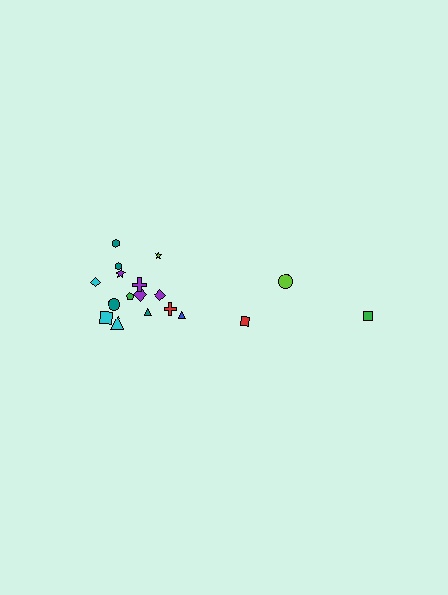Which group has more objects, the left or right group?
The left group.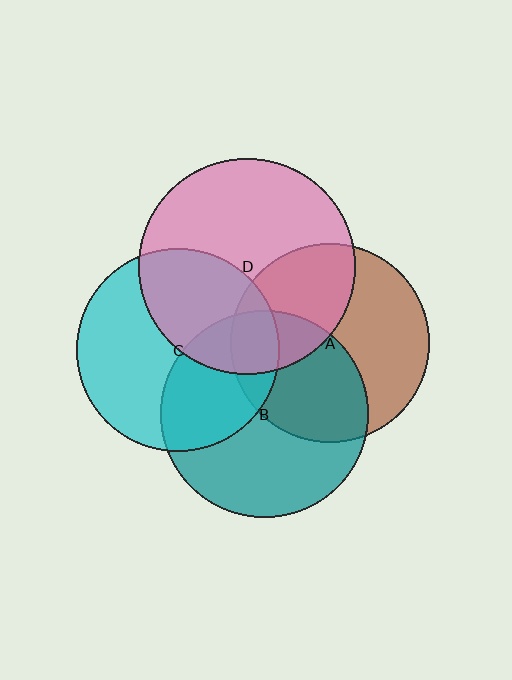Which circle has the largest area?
Circle D (pink).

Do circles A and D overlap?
Yes.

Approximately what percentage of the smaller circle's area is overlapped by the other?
Approximately 35%.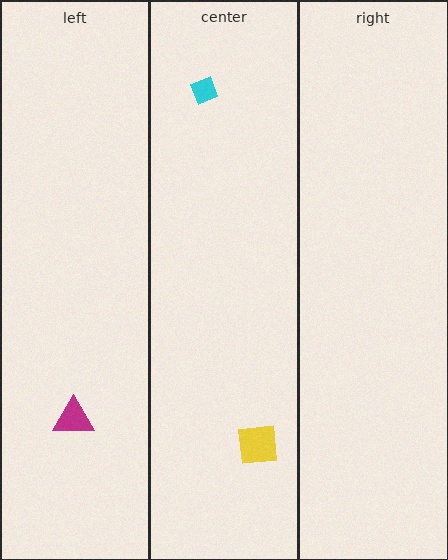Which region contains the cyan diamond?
The center region.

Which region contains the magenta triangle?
The left region.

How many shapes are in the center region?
2.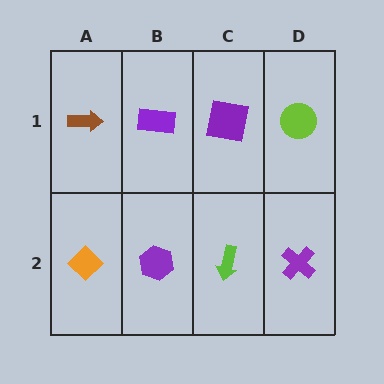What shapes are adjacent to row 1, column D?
A purple cross (row 2, column D), a purple square (row 1, column C).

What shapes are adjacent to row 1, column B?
A purple hexagon (row 2, column B), a brown arrow (row 1, column A), a purple square (row 1, column C).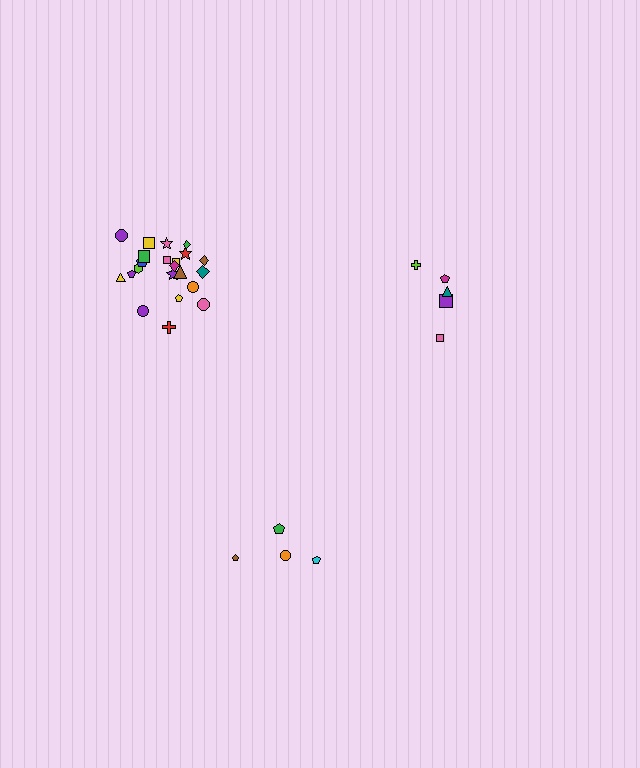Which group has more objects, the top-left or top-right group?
The top-left group.